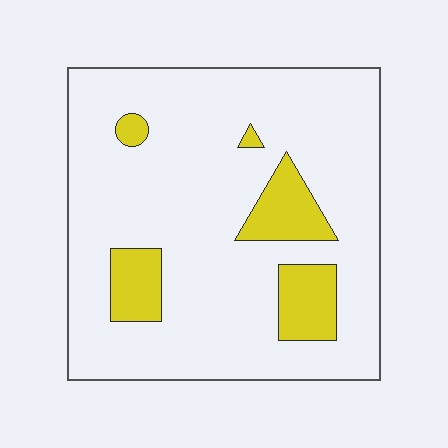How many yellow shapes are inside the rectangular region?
5.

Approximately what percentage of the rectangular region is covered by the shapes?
Approximately 15%.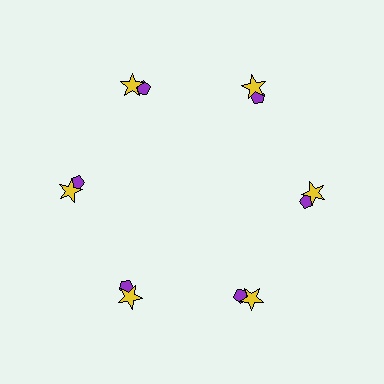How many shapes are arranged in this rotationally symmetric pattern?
There are 12 shapes, arranged in 6 groups of 2.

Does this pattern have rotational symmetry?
Yes, this pattern has 6-fold rotational symmetry. It looks the same after rotating 60 degrees around the center.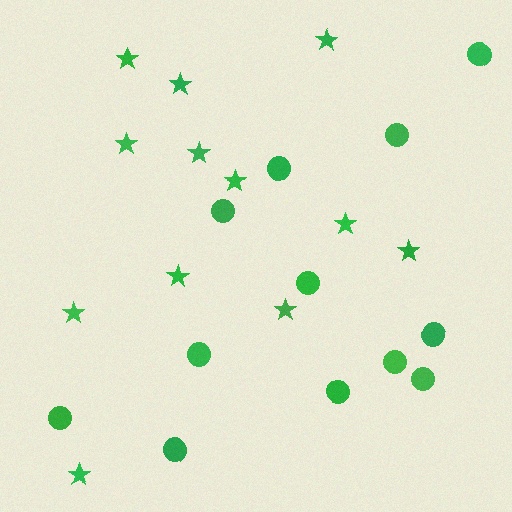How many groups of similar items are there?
There are 2 groups: one group of stars (12) and one group of circles (12).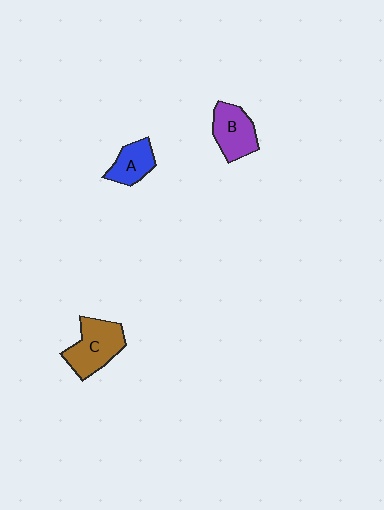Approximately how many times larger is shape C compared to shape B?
Approximately 1.2 times.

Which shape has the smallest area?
Shape A (blue).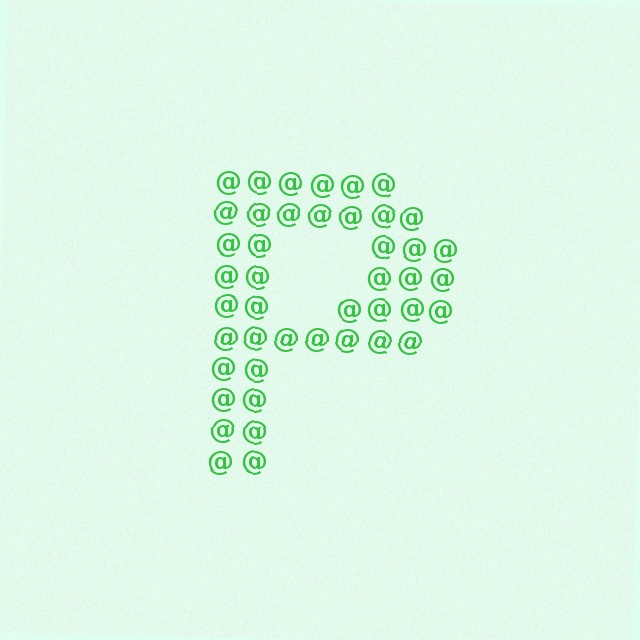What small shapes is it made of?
It is made of small at signs.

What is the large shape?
The large shape is the letter P.